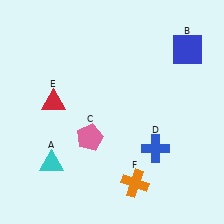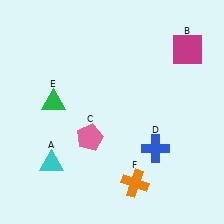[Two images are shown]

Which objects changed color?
B changed from blue to magenta. E changed from red to green.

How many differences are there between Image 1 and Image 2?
There are 2 differences between the two images.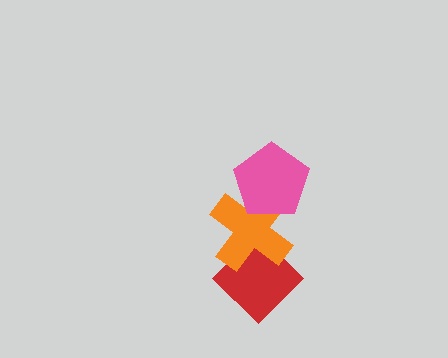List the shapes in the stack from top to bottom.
From top to bottom: the pink pentagon, the orange cross, the red diamond.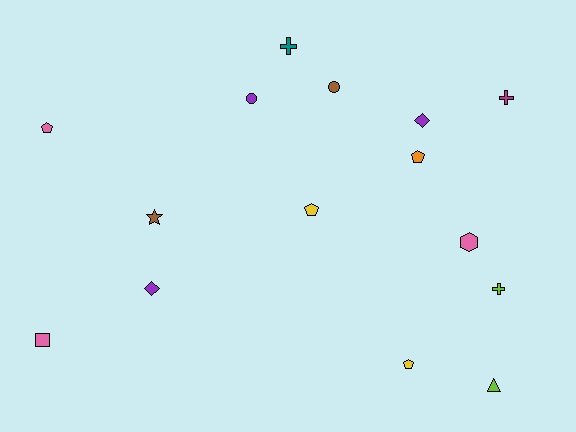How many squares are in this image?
There is 1 square.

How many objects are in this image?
There are 15 objects.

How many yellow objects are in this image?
There are 2 yellow objects.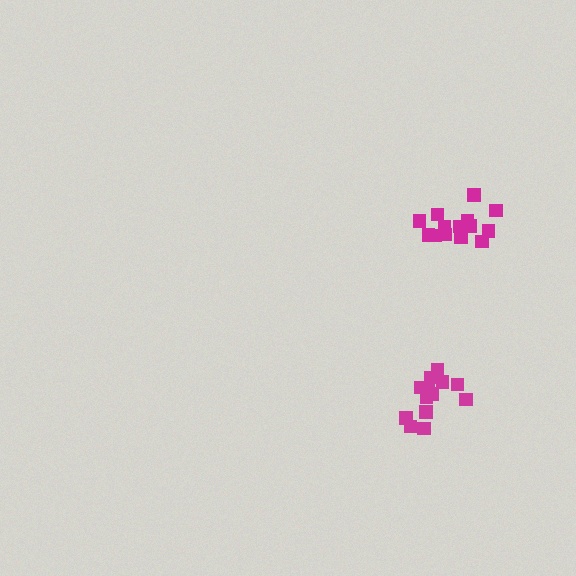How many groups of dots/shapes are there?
There are 2 groups.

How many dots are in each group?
Group 1: 14 dots, Group 2: 13 dots (27 total).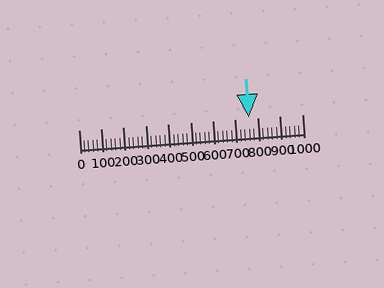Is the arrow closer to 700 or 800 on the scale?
The arrow is closer to 800.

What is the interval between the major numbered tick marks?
The major tick marks are spaced 100 units apart.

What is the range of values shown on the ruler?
The ruler shows values from 0 to 1000.